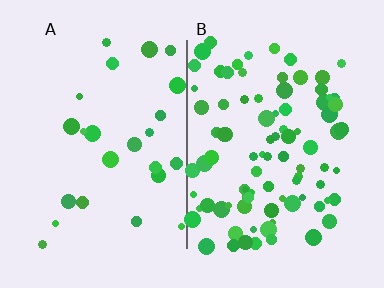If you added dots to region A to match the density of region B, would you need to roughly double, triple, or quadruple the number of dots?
Approximately quadruple.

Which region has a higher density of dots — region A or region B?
B (the right).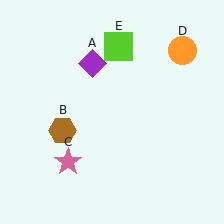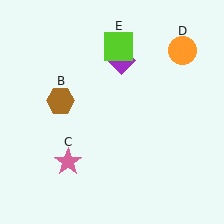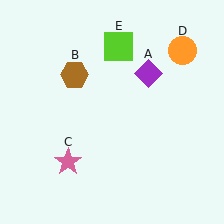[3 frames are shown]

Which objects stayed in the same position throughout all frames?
Pink star (object C) and orange circle (object D) and lime square (object E) remained stationary.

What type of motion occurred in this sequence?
The purple diamond (object A), brown hexagon (object B) rotated clockwise around the center of the scene.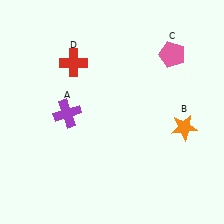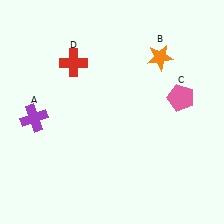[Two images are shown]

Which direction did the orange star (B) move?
The orange star (B) moved up.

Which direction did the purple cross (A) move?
The purple cross (A) moved left.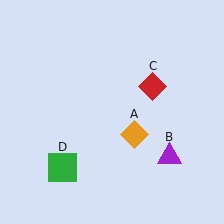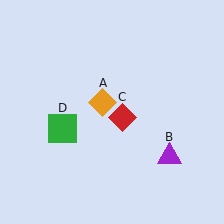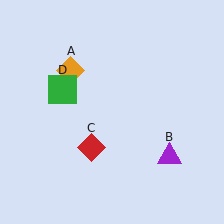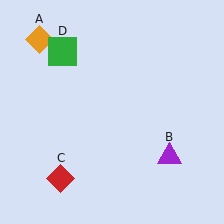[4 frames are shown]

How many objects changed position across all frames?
3 objects changed position: orange diamond (object A), red diamond (object C), green square (object D).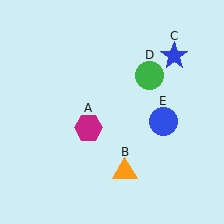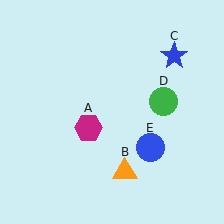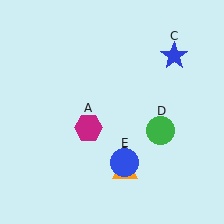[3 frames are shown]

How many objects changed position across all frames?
2 objects changed position: green circle (object D), blue circle (object E).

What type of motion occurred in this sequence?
The green circle (object D), blue circle (object E) rotated clockwise around the center of the scene.